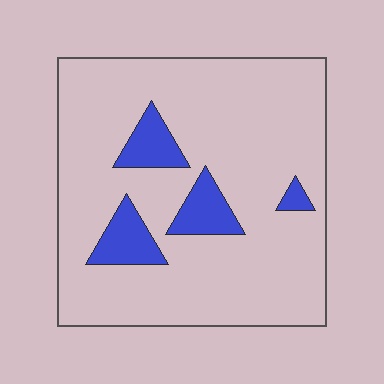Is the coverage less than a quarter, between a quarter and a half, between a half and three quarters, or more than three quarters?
Less than a quarter.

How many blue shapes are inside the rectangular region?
4.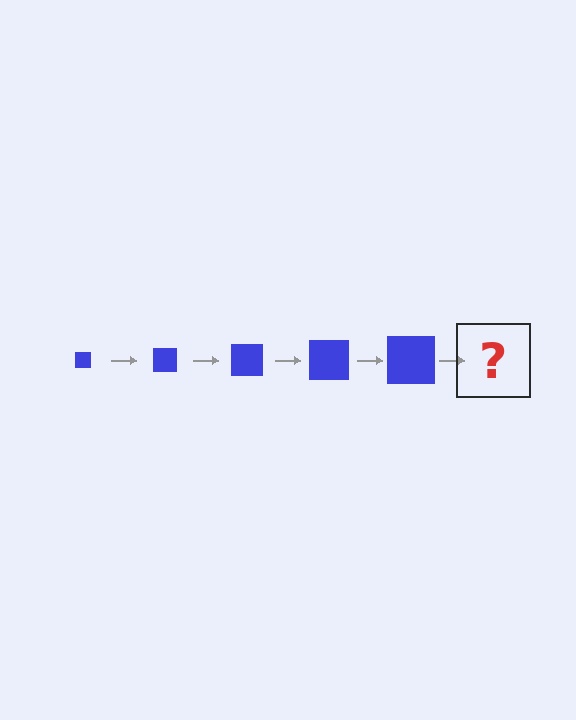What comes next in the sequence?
The next element should be a blue square, larger than the previous one.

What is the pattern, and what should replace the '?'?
The pattern is that the square gets progressively larger each step. The '?' should be a blue square, larger than the previous one.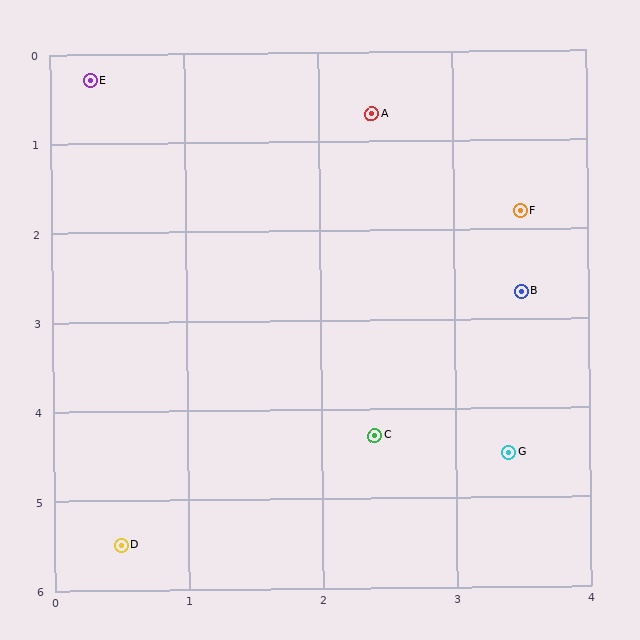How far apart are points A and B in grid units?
Points A and B are about 2.3 grid units apart.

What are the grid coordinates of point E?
Point E is at approximately (0.3, 0.3).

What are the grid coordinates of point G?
Point G is at approximately (3.4, 4.5).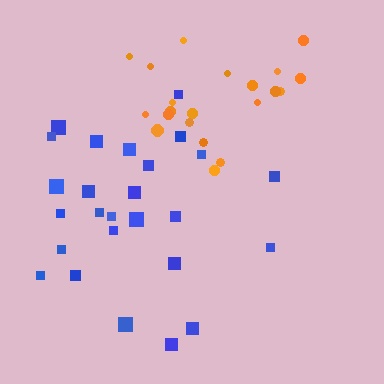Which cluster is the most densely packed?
Orange.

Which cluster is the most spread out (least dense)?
Blue.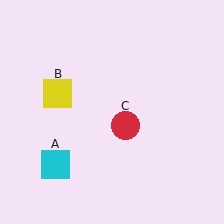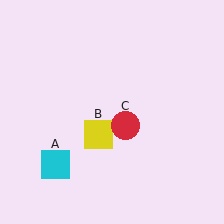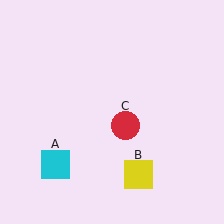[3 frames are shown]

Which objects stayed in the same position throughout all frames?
Cyan square (object A) and red circle (object C) remained stationary.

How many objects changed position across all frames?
1 object changed position: yellow square (object B).